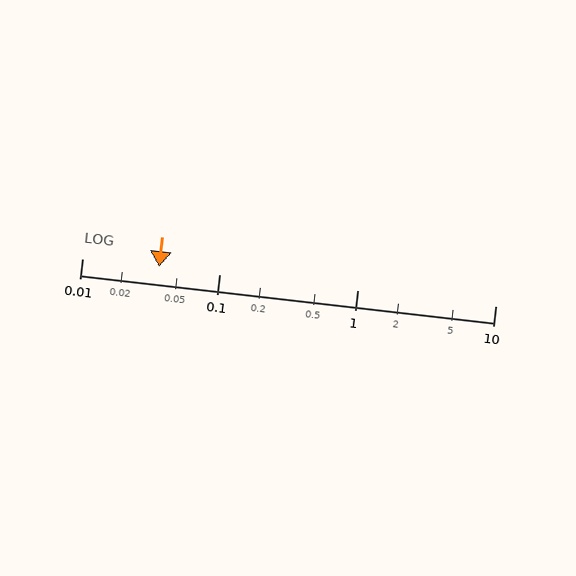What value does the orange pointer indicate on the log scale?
The pointer indicates approximately 0.036.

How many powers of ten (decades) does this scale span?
The scale spans 3 decades, from 0.01 to 10.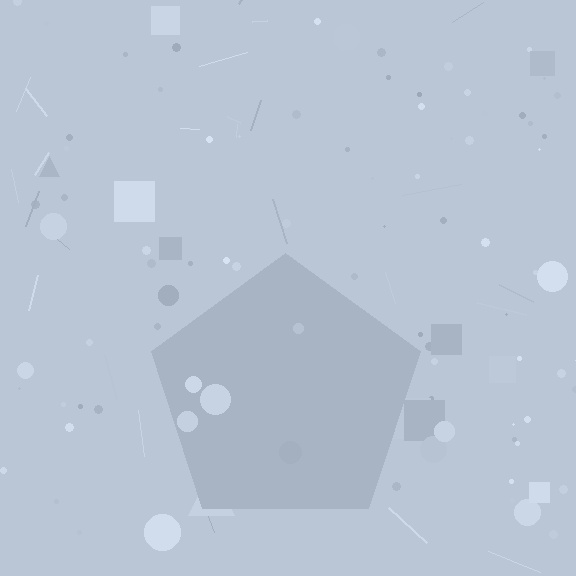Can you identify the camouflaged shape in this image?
The camouflaged shape is a pentagon.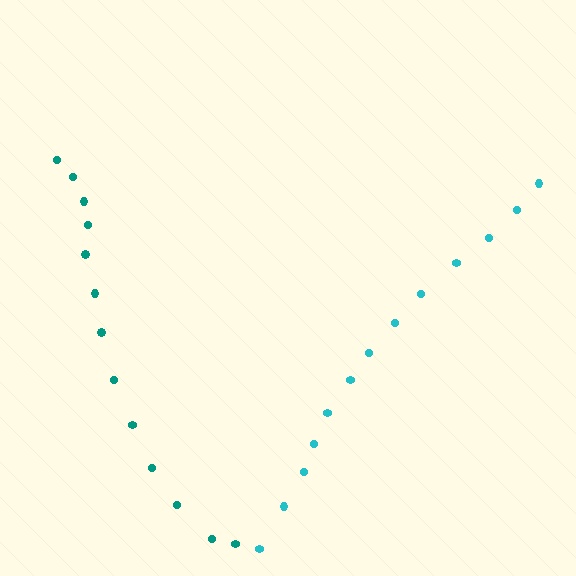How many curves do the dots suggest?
There are 2 distinct paths.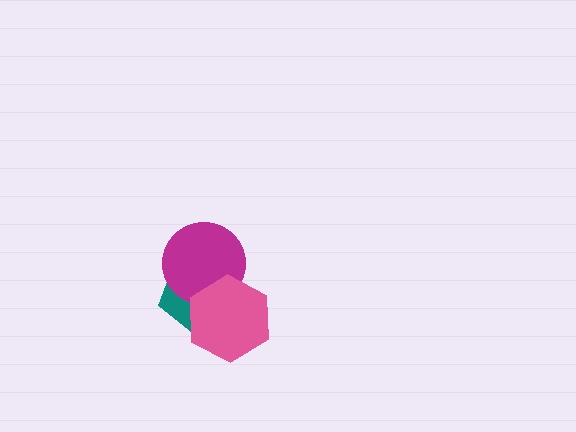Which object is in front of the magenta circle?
The pink hexagon is in front of the magenta circle.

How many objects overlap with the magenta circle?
2 objects overlap with the magenta circle.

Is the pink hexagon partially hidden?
No, no other shape covers it.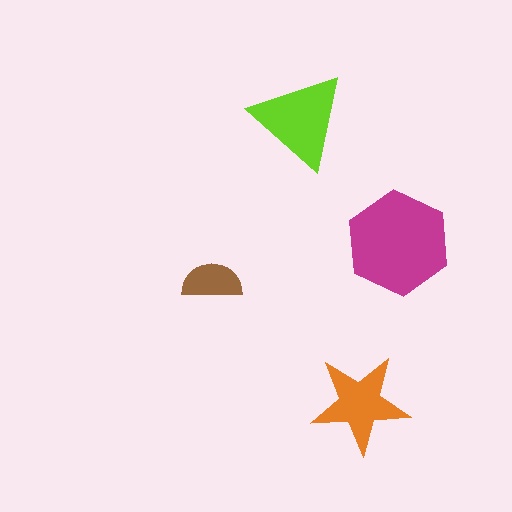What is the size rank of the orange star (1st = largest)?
3rd.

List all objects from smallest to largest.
The brown semicircle, the orange star, the lime triangle, the magenta hexagon.